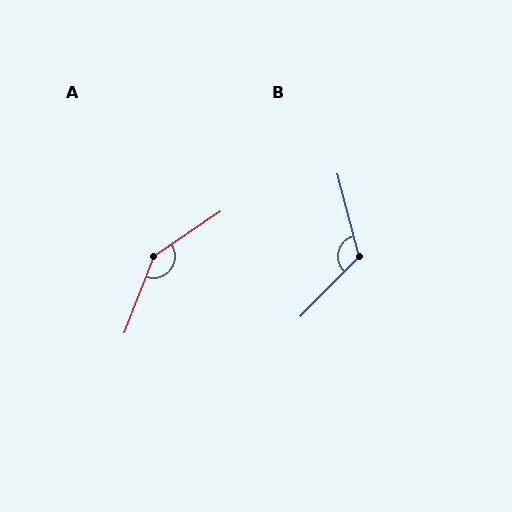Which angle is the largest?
A, at approximately 145 degrees.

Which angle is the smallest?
B, at approximately 121 degrees.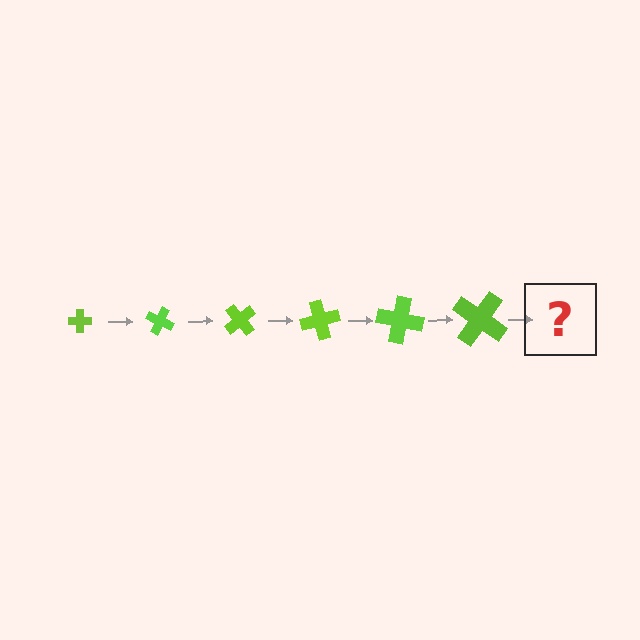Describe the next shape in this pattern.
It should be a cross, larger than the previous one and rotated 150 degrees from the start.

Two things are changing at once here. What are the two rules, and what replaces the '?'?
The two rules are that the cross grows larger each step and it rotates 25 degrees each step. The '?' should be a cross, larger than the previous one and rotated 150 degrees from the start.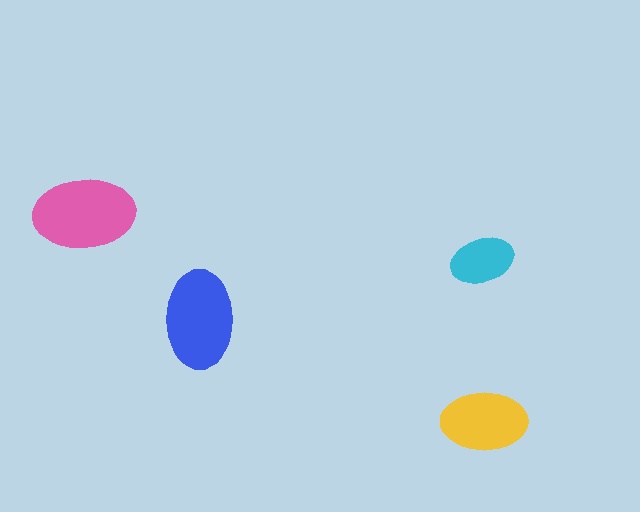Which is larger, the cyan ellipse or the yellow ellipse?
The yellow one.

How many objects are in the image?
There are 4 objects in the image.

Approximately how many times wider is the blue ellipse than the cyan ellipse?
About 1.5 times wider.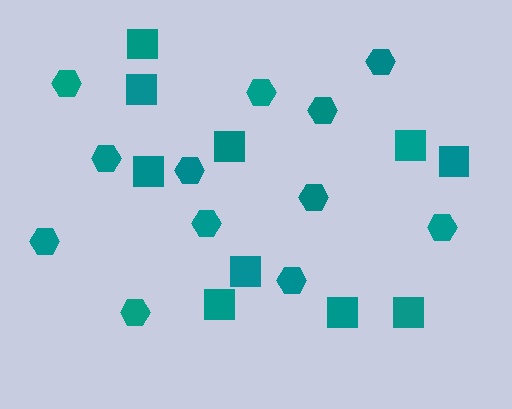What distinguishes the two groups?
There are 2 groups: one group of hexagons (12) and one group of squares (10).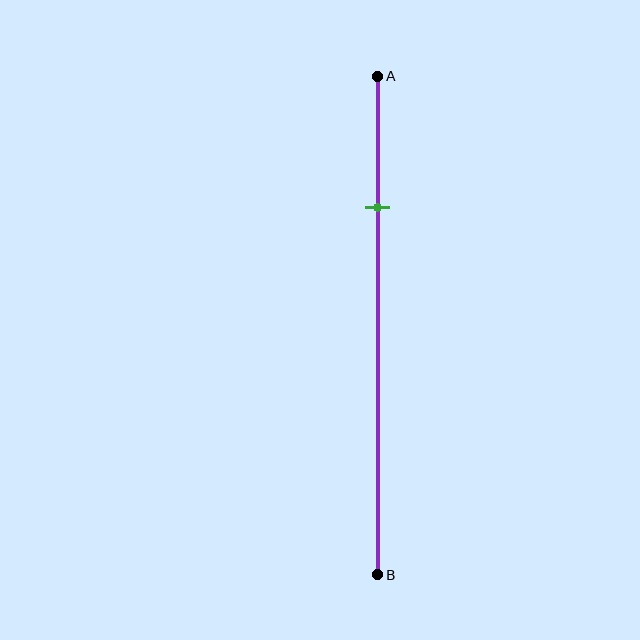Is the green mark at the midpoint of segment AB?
No, the mark is at about 25% from A, not at the 50% midpoint.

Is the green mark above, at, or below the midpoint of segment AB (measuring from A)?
The green mark is above the midpoint of segment AB.